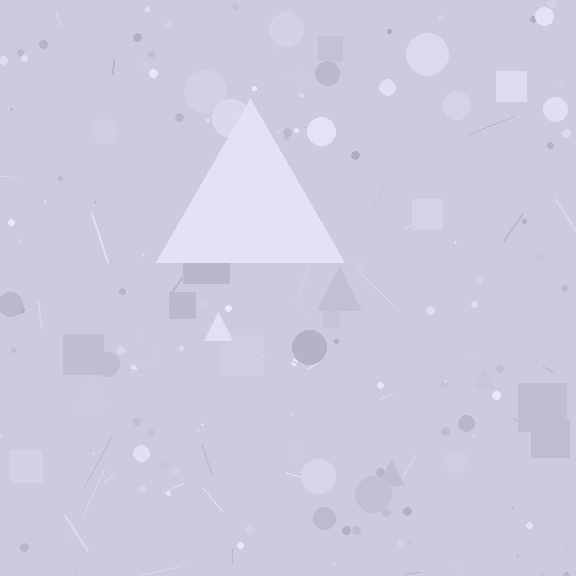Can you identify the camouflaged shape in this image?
The camouflaged shape is a triangle.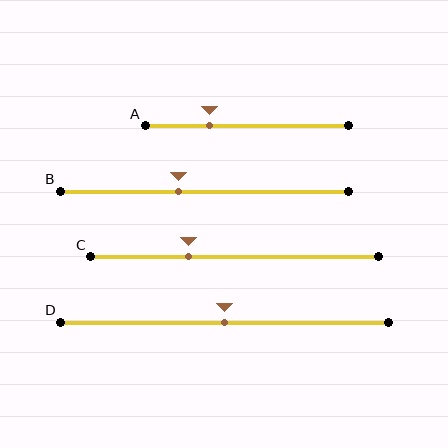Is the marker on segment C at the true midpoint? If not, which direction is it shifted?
No, the marker on segment C is shifted to the left by about 16% of the segment length.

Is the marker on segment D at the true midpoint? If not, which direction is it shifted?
Yes, the marker on segment D is at the true midpoint.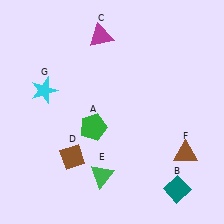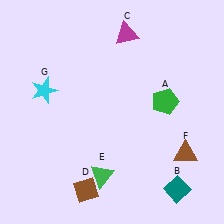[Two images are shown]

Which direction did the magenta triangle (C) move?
The magenta triangle (C) moved right.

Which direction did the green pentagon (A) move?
The green pentagon (A) moved right.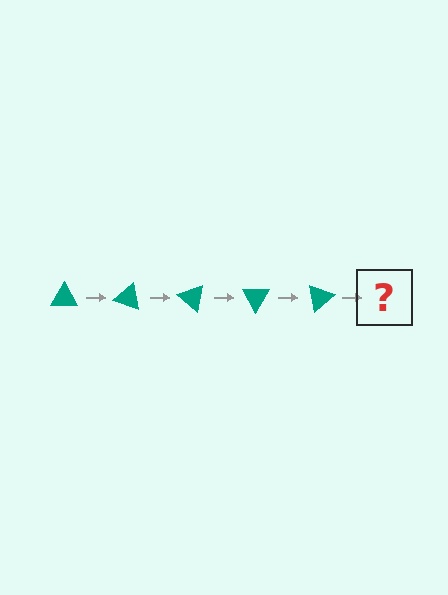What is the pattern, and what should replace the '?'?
The pattern is that the triangle rotates 20 degrees each step. The '?' should be a teal triangle rotated 100 degrees.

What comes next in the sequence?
The next element should be a teal triangle rotated 100 degrees.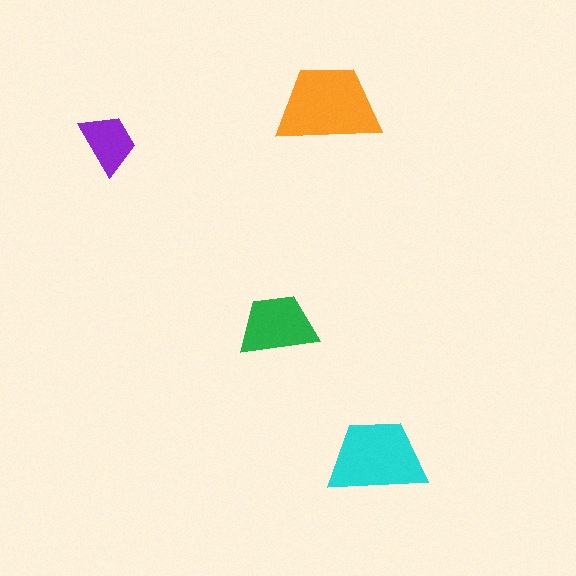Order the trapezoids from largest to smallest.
the orange one, the cyan one, the green one, the purple one.